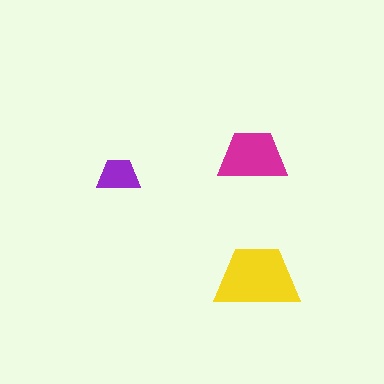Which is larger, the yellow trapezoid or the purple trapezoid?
The yellow one.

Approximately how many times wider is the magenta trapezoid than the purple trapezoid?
About 1.5 times wider.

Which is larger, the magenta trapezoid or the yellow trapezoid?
The yellow one.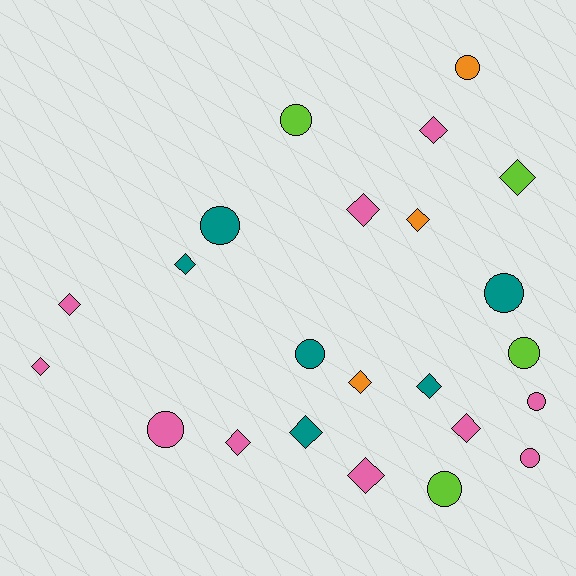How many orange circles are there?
There is 1 orange circle.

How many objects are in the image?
There are 23 objects.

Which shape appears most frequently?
Diamond, with 13 objects.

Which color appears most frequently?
Pink, with 10 objects.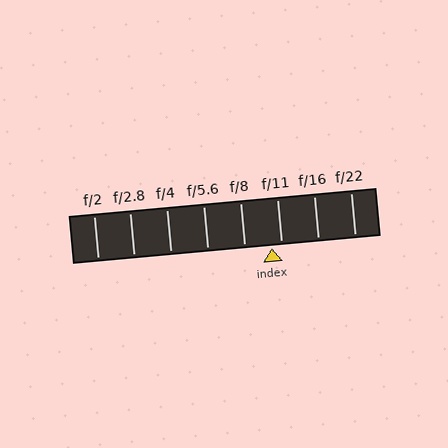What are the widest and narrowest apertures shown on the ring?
The widest aperture shown is f/2 and the narrowest is f/22.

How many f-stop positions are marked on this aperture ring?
There are 8 f-stop positions marked.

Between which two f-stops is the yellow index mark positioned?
The index mark is between f/8 and f/11.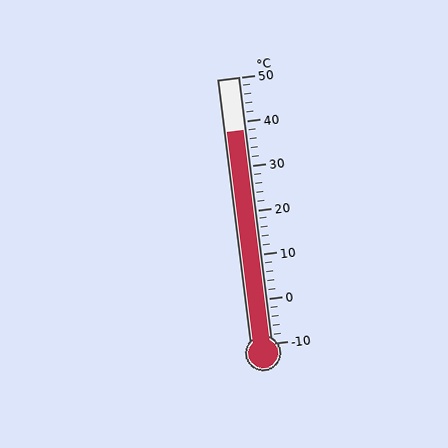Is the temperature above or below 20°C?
The temperature is above 20°C.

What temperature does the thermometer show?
The thermometer shows approximately 38°C.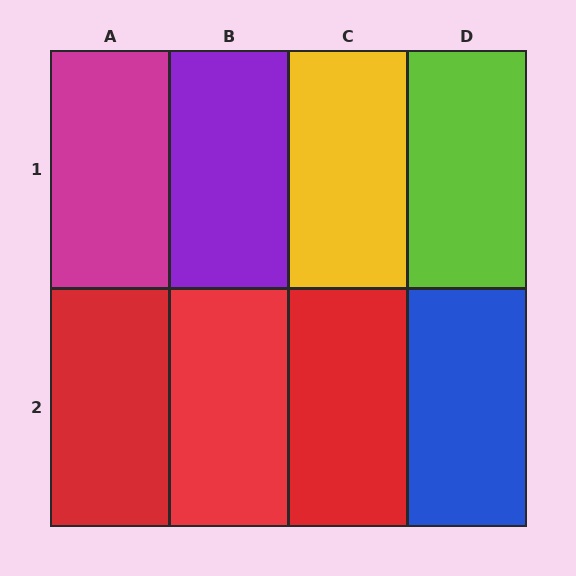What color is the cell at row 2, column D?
Blue.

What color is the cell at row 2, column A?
Red.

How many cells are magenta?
1 cell is magenta.